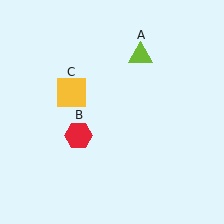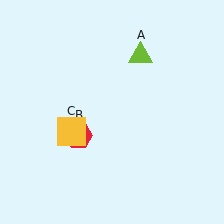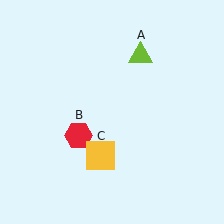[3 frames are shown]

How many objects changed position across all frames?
1 object changed position: yellow square (object C).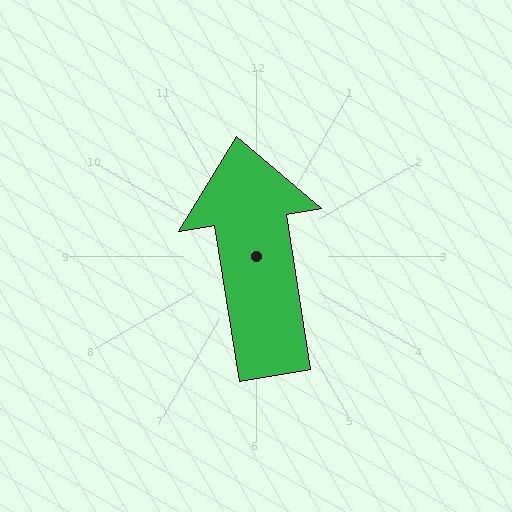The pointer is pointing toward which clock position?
Roughly 12 o'clock.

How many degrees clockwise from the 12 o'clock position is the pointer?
Approximately 351 degrees.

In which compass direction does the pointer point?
North.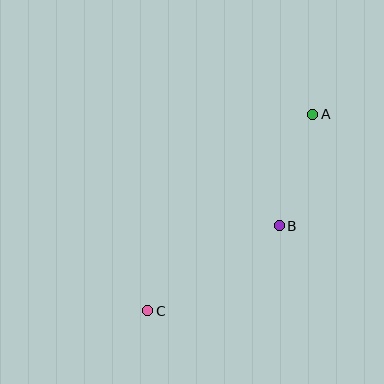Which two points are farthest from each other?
Points A and C are farthest from each other.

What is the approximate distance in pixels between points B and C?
The distance between B and C is approximately 157 pixels.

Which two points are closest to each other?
Points A and B are closest to each other.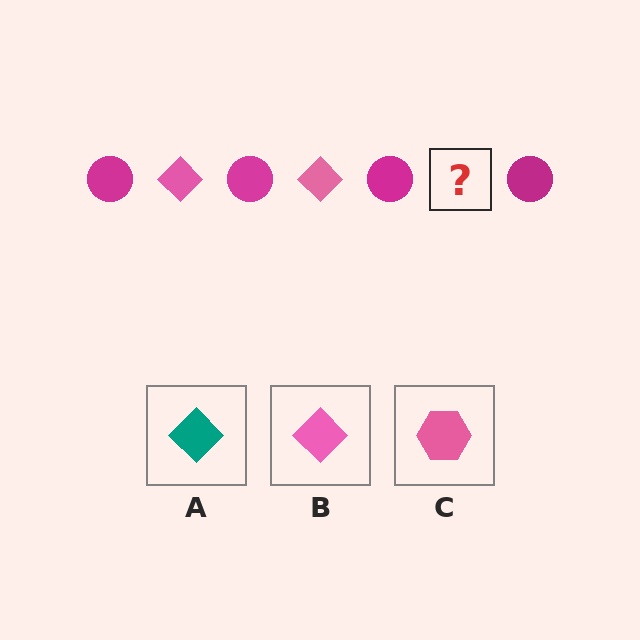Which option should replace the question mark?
Option B.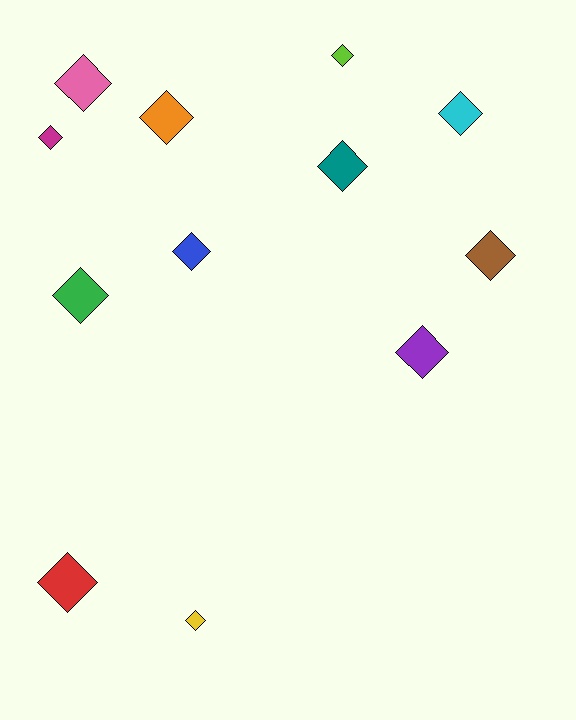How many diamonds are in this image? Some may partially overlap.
There are 12 diamonds.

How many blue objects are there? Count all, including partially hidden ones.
There is 1 blue object.